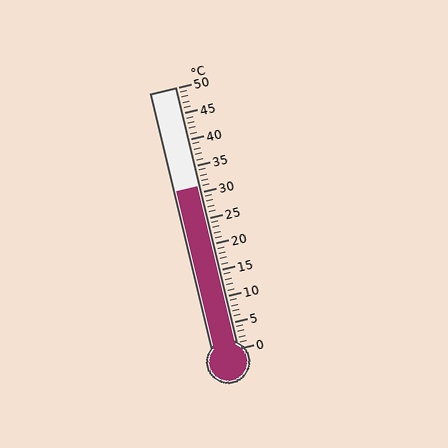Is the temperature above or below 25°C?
The temperature is above 25°C.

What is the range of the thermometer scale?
The thermometer scale ranges from 0°C to 50°C.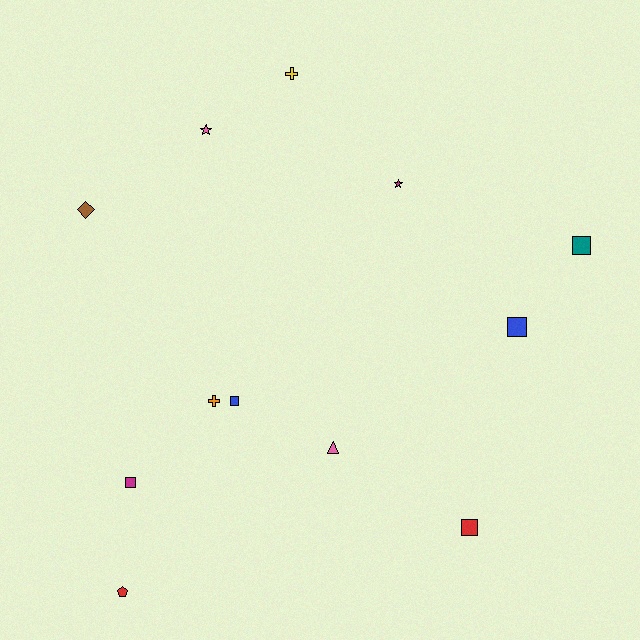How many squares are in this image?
There are 5 squares.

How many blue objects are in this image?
There are 2 blue objects.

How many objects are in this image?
There are 12 objects.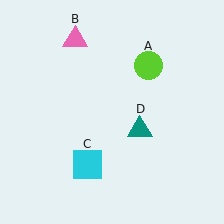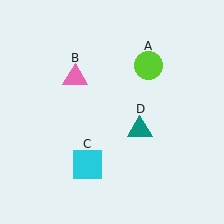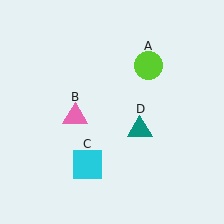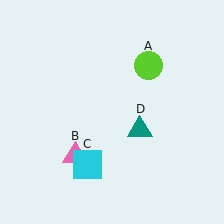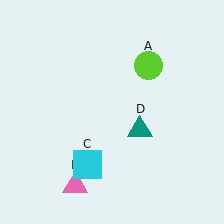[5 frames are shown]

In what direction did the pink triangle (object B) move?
The pink triangle (object B) moved down.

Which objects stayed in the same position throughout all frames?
Lime circle (object A) and cyan square (object C) and teal triangle (object D) remained stationary.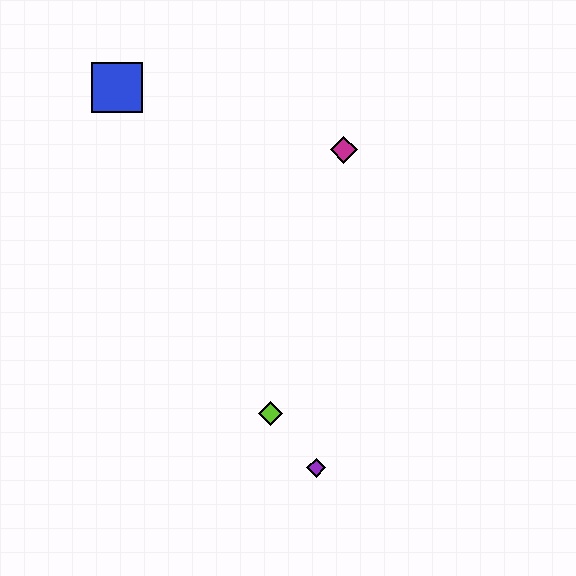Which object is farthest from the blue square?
The purple diamond is farthest from the blue square.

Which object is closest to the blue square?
The magenta diamond is closest to the blue square.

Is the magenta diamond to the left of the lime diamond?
No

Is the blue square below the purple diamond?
No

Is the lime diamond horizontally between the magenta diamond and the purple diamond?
No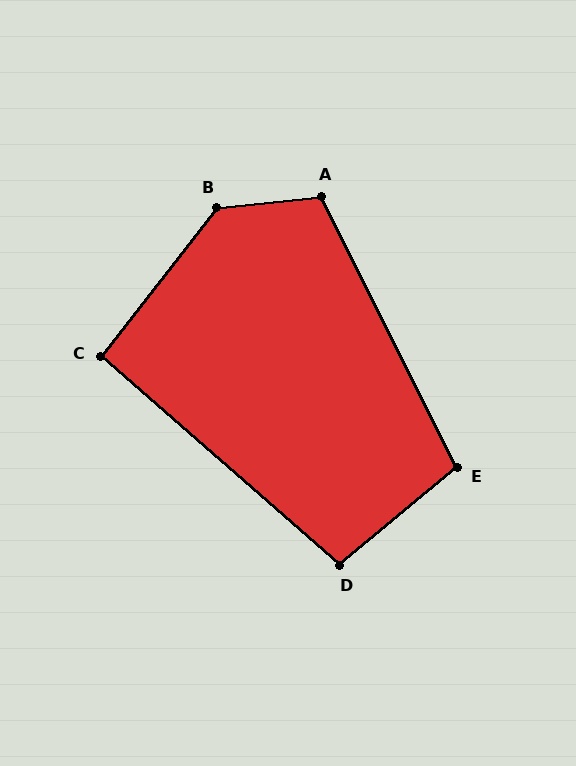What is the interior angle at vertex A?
Approximately 111 degrees (obtuse).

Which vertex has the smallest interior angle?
C, at approximately 93 degrees.